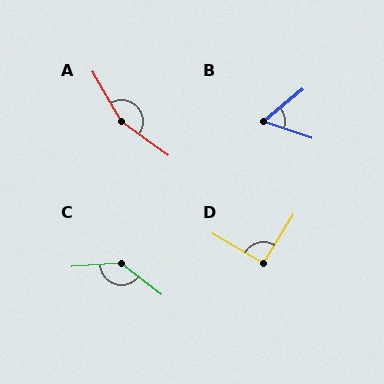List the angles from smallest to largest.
B (58°), D (92°), C (138°), A (156°).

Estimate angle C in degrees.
Approximately 138 degrees.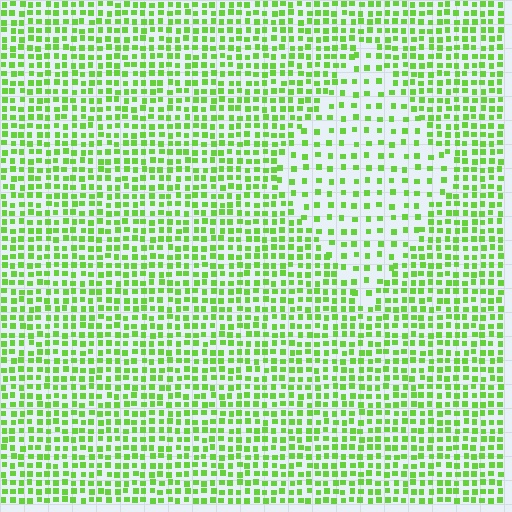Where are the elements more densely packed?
The elements are more densely packed outside the diamond boundary.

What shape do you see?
I see a diamond.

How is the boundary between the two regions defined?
The boundary is defined by a change in element density (approximately 2.1x ratio). All elements are the same color, size, and shape.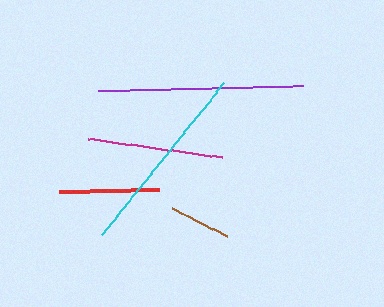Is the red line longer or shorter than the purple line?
The purple line is longer than the red line.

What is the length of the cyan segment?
The cyan segment is approximately 194 pixels long.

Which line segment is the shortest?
The brown line is the shortest at approximately 62 pixels.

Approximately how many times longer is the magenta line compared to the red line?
The magenta line is approximately 1.4 times the length of the red line.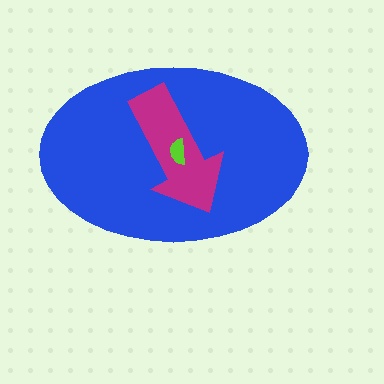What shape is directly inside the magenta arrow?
The lime semicircle.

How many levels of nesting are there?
3.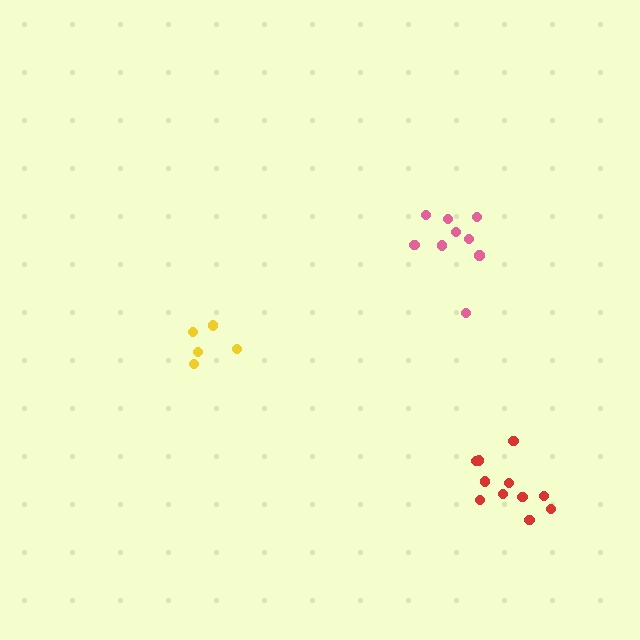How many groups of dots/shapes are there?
There are 3 groups.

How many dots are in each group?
Group 1: 9 dots, Group 2: 5 dots, Group 3: 11 dots (25 total).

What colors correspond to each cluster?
The clusters are colored: pink, yellow, red.